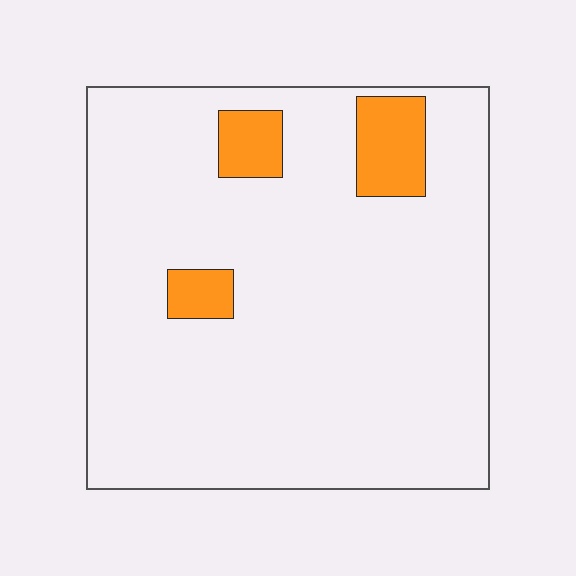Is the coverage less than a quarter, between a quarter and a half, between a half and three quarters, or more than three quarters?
Less than a quarter.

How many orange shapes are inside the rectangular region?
3.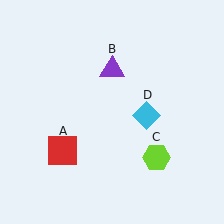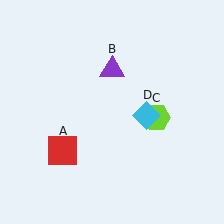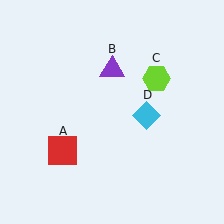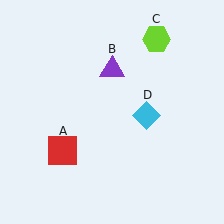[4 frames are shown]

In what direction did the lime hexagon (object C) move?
The lime hexagon (object C) moved up.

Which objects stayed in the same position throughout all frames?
Red square (object A) and purple triangle (object B) and cyan diamond (object D) remained stationary.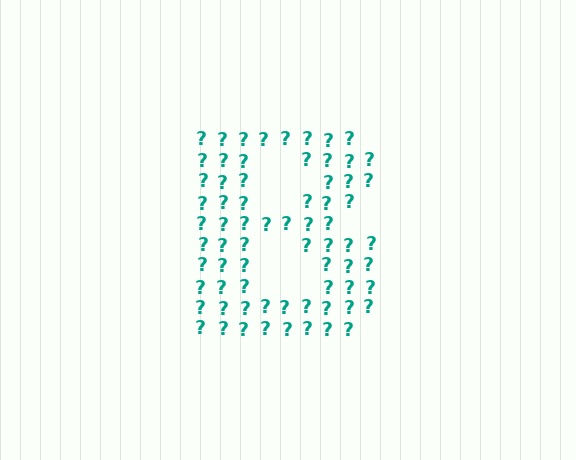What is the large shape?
The large shape is the letter B.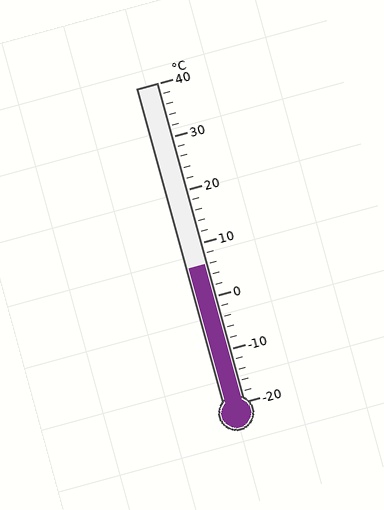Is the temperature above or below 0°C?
The temperature is above 0°C.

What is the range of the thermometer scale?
The thermometer scale ranges from -20°C to 40°C.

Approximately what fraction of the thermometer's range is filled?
The thermometer is filled to approximately 45% of its range.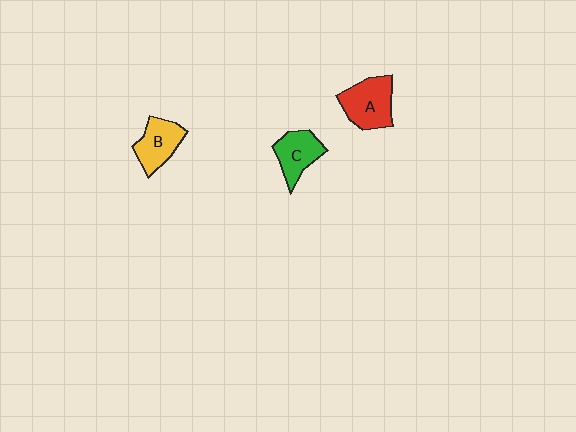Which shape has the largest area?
Shape A (red).